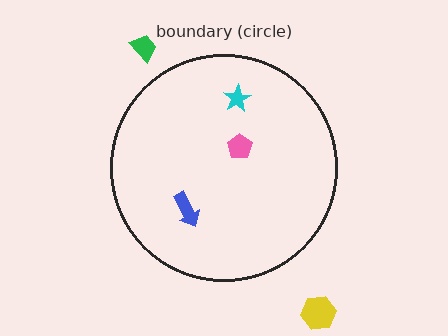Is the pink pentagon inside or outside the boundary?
Inside.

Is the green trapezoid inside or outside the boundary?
Outside.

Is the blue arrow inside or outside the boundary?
Inside.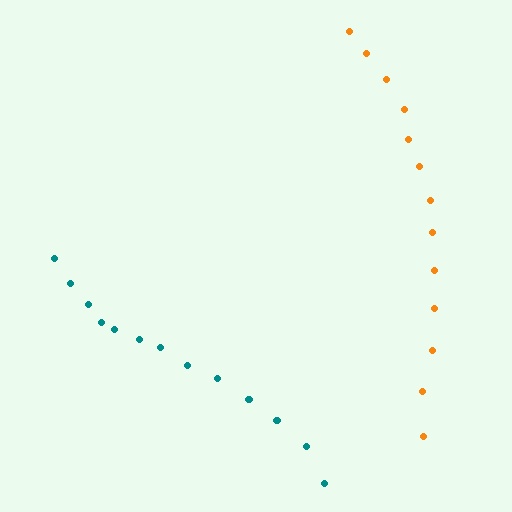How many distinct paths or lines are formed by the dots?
There are 2 distinct paths.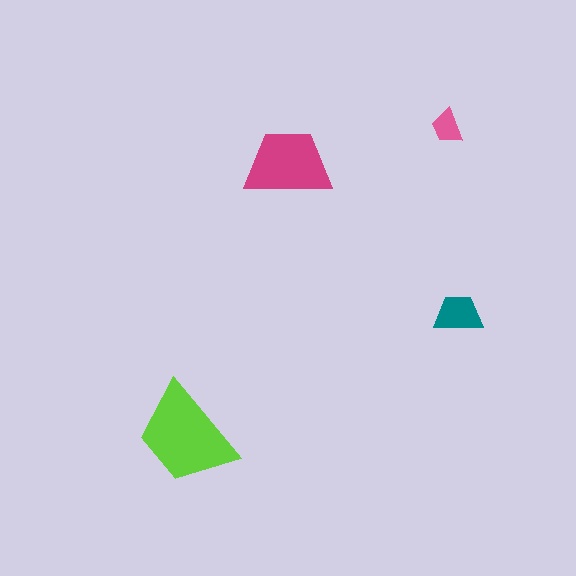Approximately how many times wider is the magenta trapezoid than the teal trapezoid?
About 2 times wider.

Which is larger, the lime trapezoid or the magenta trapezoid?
The lime one.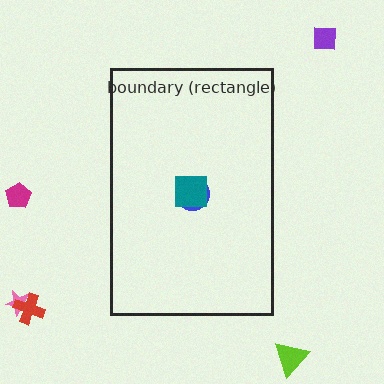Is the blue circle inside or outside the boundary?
Inside.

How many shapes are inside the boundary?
2 inside, 5 outside.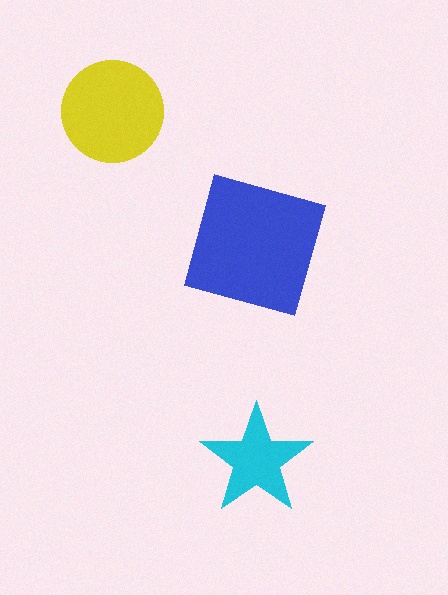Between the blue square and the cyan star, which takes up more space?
The blue square.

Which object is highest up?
The yellow circle is topmost.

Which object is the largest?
The blue square.